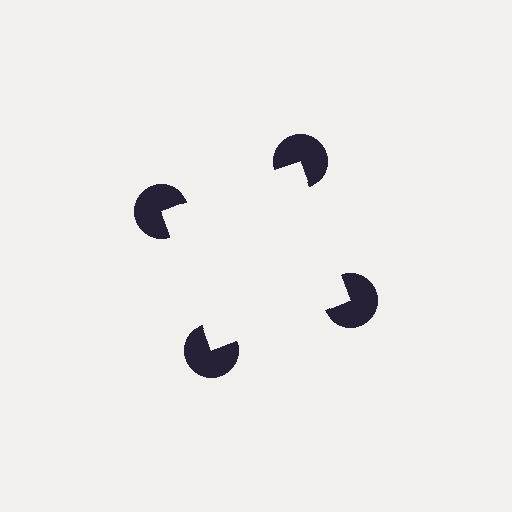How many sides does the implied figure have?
4 sides.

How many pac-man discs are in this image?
There are 4 — one at each vertex of the illusory square.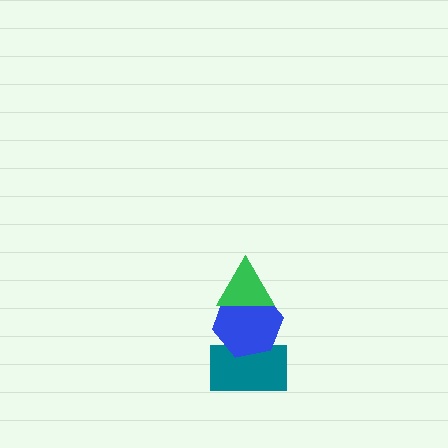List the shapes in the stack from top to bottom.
From top to bottom: the green triangle, the blue hexagon, the teal rectangle.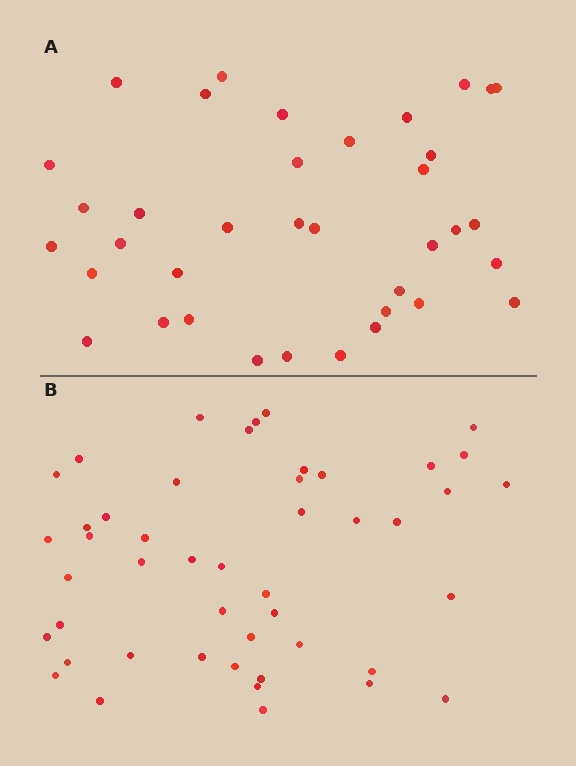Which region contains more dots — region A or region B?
Region B (the bottom region) has more dots.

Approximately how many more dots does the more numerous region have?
Region B has roughly 10 or so more dots than region A.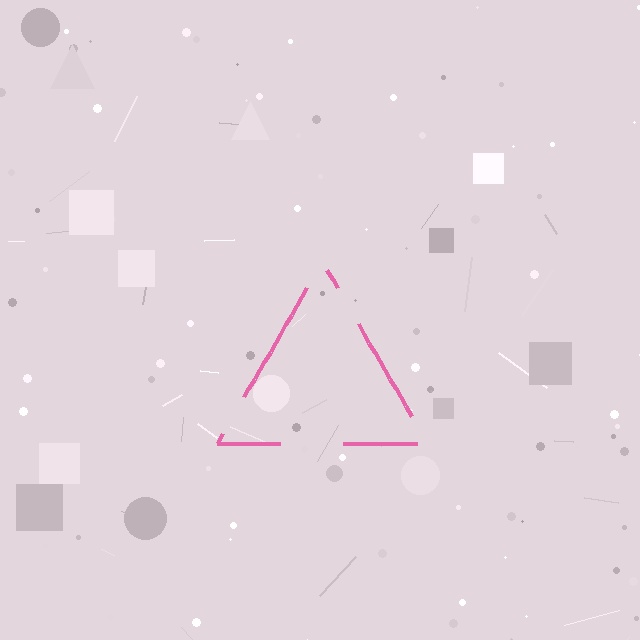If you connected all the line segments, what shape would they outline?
They would outline a triangle.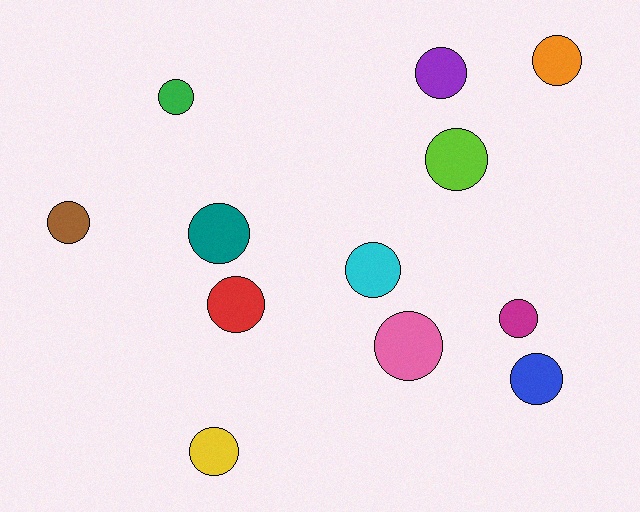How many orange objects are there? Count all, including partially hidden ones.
There is 1 orange object.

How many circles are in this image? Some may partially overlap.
There are 12 circles.